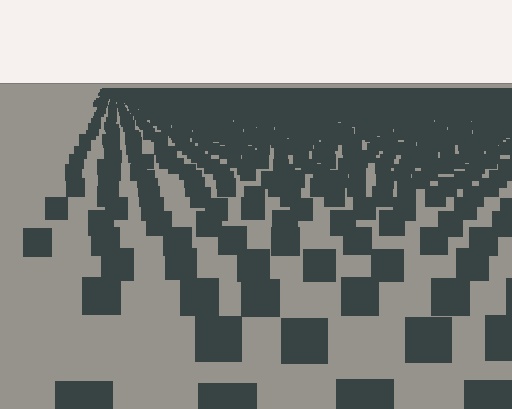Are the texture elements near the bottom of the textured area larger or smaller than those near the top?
Larger. Near the bottom, elements are closer to the viewer and appear at a bigger on-screen size.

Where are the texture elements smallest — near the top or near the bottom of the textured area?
Near the top.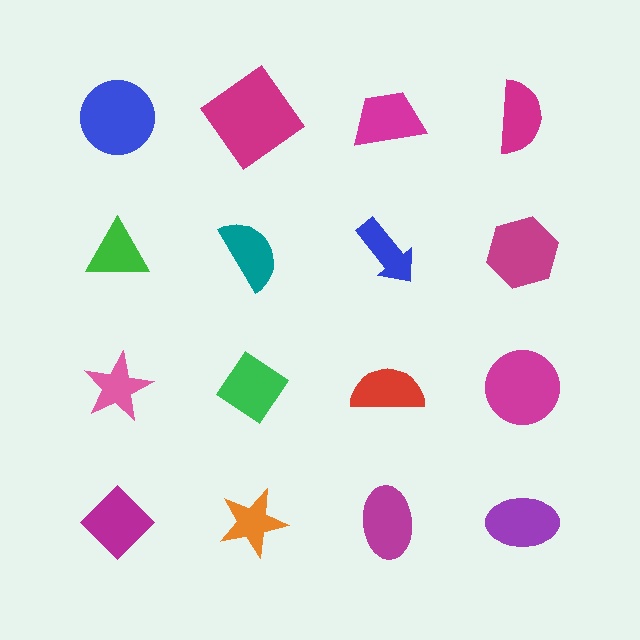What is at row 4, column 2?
An orange star.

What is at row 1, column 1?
A blue circle.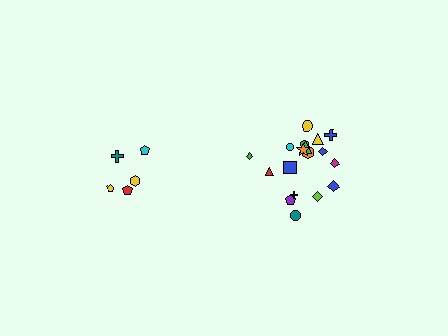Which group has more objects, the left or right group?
The right group.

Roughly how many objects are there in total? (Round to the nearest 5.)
Roughly 25 objects in total.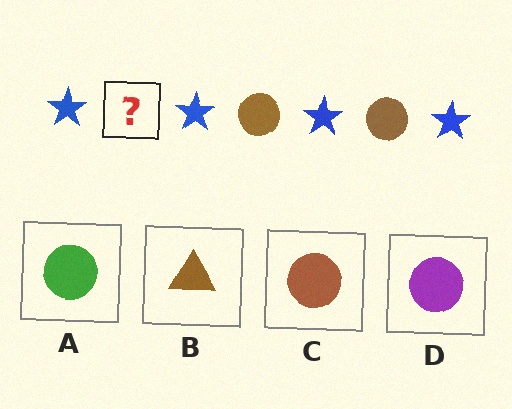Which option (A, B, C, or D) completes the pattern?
C.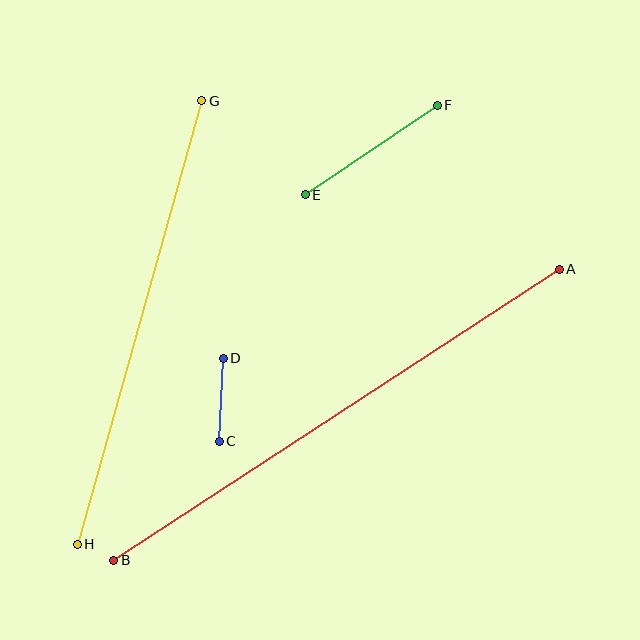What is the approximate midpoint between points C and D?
The midpoint is at approximately (221, 400) pixels.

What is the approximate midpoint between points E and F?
The midpoint is at approximately (371, 150) pixels.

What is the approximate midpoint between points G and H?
The midpoint is at approximately (140, 322) pixels.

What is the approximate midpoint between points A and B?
The midpoint is at approximately (337, 415) pixels.